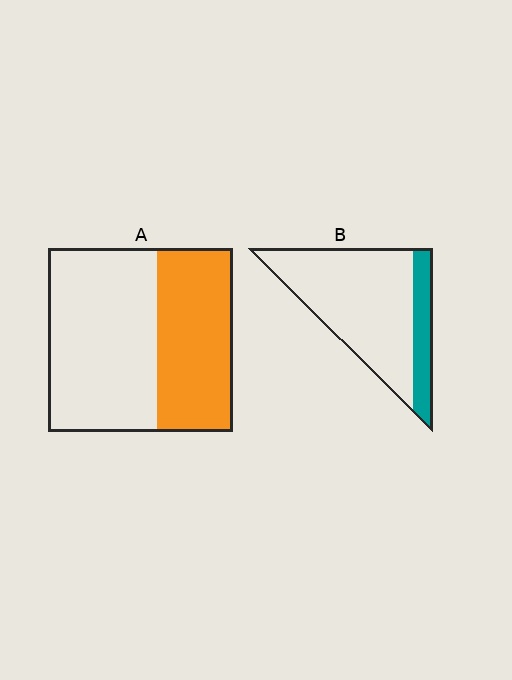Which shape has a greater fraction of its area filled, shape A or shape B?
Shape A.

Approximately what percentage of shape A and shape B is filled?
A is approximately 40% and B is approximately 20%.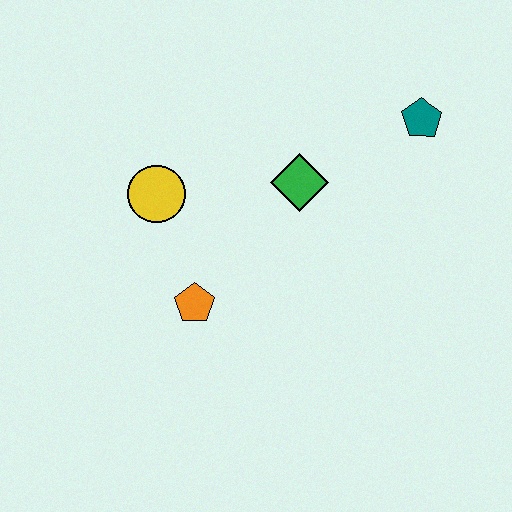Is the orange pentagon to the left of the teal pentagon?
Yes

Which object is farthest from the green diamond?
The orange pentagon is farthest from the green diamond.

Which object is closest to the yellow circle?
The orange pentagon is closest to the yellow circle.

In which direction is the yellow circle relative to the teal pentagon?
The yellow circle is to the left of the teal pentagon.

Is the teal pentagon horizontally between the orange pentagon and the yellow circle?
No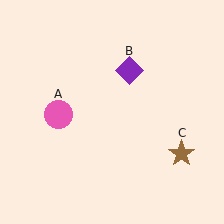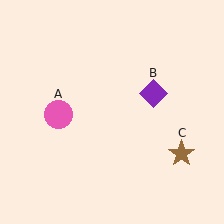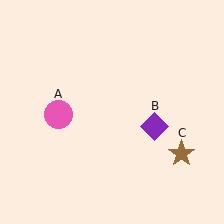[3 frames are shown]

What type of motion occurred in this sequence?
The purple diamond (object B) rotated clockwise around the center of the scene.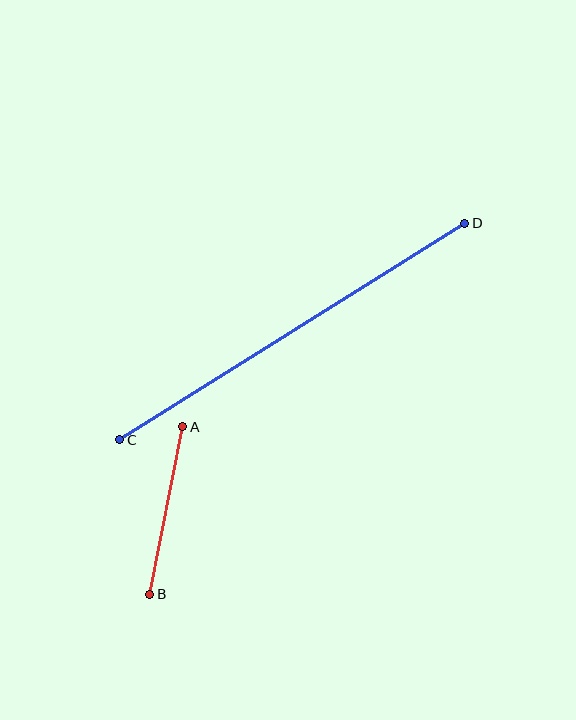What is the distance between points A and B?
The distance is approximately 171 pixels.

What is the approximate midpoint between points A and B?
The midpoint is at approximately (166, 511) pixels.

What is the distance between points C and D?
The distance is approximately 408 pixels.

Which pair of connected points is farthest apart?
Points C and D are farthest apart.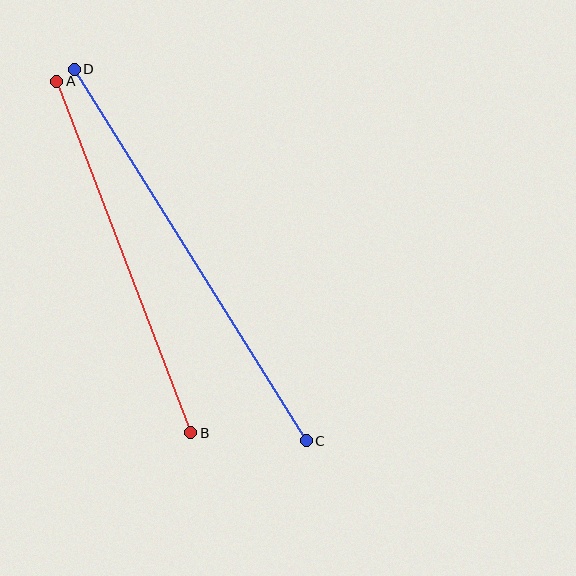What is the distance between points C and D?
The distance is approximately 438 pixels.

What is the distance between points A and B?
The distance is approximately 376 pixels.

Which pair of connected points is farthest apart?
Points C and D are farthest apart.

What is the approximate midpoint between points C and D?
The midpoint is at approximately (190, 255) pixels.